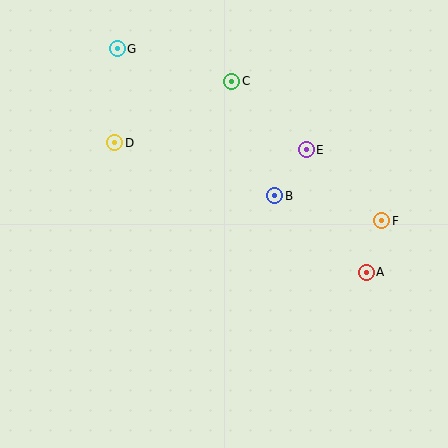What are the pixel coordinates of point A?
Point A is at (366, 272).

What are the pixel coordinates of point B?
Point B is at (274, 196).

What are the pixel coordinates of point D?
Point D is at (115, 143).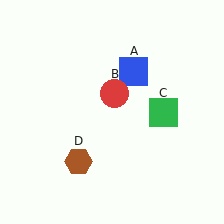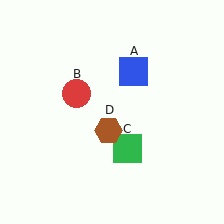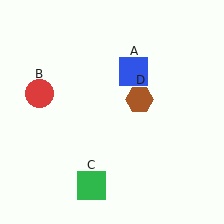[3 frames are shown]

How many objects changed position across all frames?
3 objects changed position: red circle (object B), green square (object C), brown hexagon (object D).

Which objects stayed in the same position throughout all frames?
Blue square (object A) remained stationary.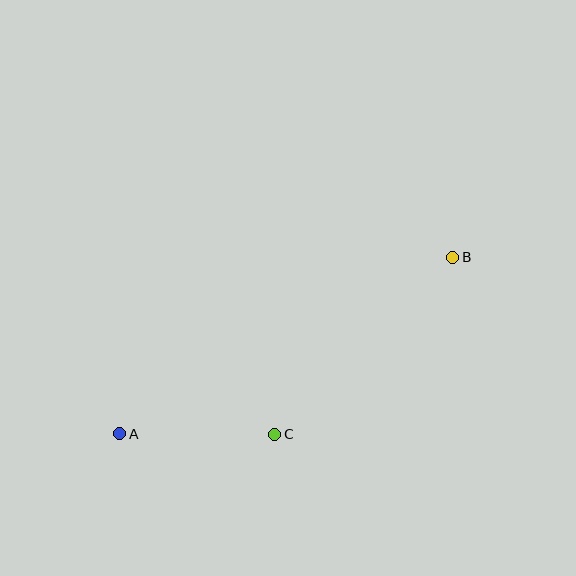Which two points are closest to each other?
Points A and C are closest to each other.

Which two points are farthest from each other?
Points A and B are farthest from each other.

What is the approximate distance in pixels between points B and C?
The distance between B and C is approximately 251 pixels.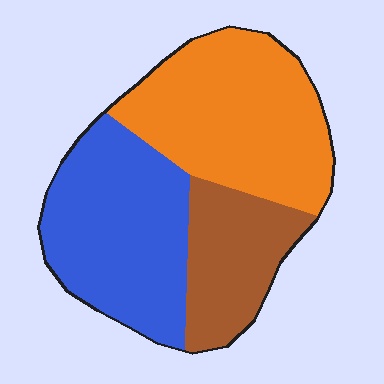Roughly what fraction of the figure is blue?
Blue takes up about three eighths (3/8) of the figure.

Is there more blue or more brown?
Blue.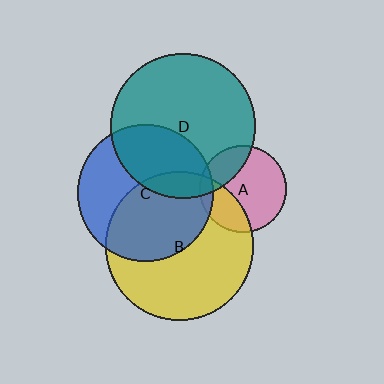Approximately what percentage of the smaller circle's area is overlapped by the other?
Approximately 35%.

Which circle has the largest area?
Circle B (yellow).